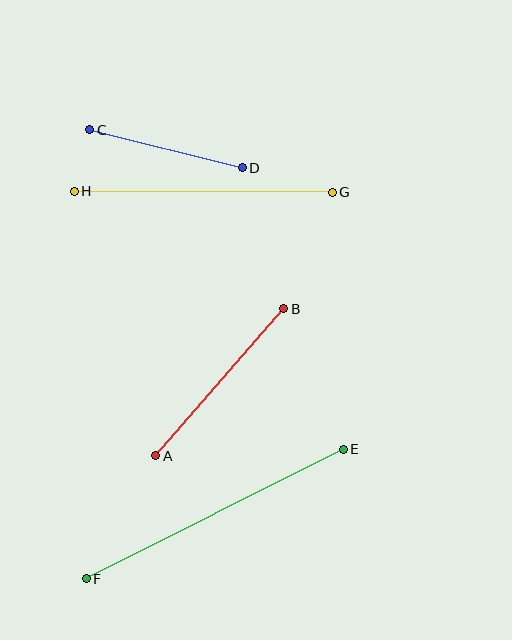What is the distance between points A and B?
The distance is approximately 195 pixels.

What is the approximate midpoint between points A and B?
The midpoint is at approximately (220, 382) pixels.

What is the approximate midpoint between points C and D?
The midpoint is at approximately (166, 149) pixels.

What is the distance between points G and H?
The distance is approximately 258 pixels.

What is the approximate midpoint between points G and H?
The midpoint is at approximately (203, 192) pixels.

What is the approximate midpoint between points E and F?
The midpoint is at approximately (215, 514) pixels.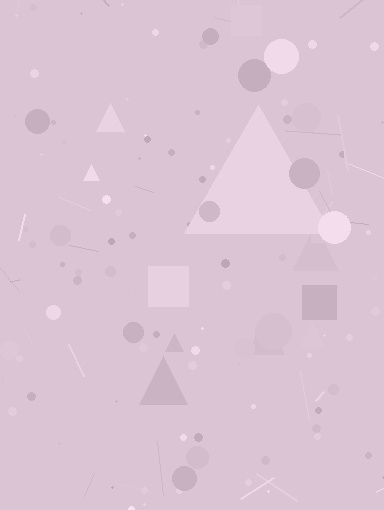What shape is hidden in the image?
A triangle is hidden in the image.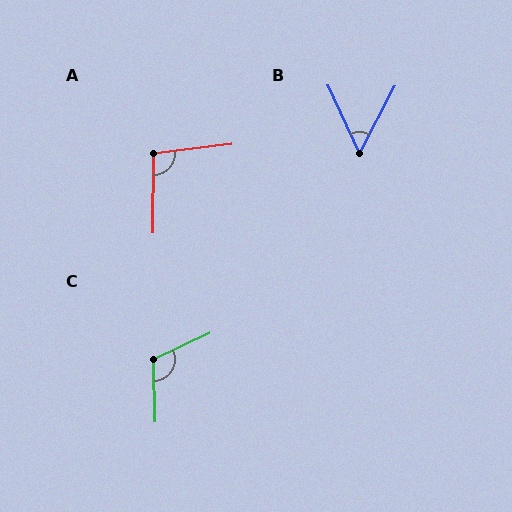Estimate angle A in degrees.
Approximately 97 degrees.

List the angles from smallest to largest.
B (53°), A (97°), C (115°).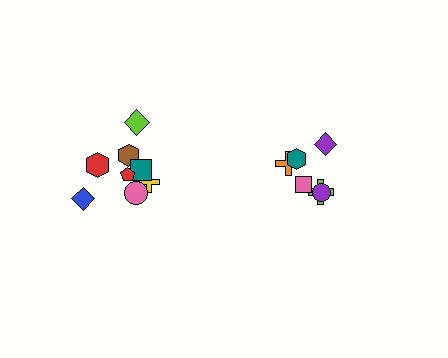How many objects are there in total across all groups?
There are 14 objects.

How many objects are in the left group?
There are 8 objects.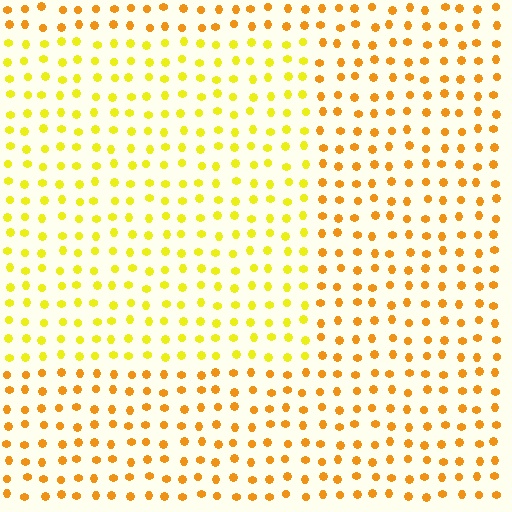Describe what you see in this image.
The image is filled with small orange elements in a uniform arrangement. A rectangle-shaped region is visible where the elements are tinted to a slightly different hue, forming a subtle color boundary.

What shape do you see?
I see a rectangle.